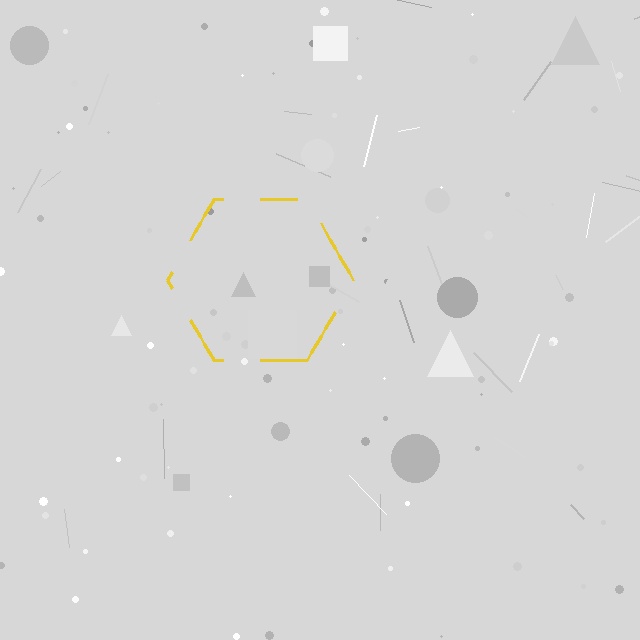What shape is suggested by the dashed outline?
The dashed outline suggests a hexagon.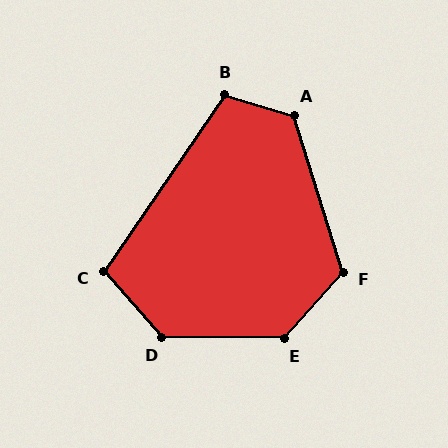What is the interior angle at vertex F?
Approximately 121 degrees (obtuse).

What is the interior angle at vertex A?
Approximately 124 degrees (obtuse).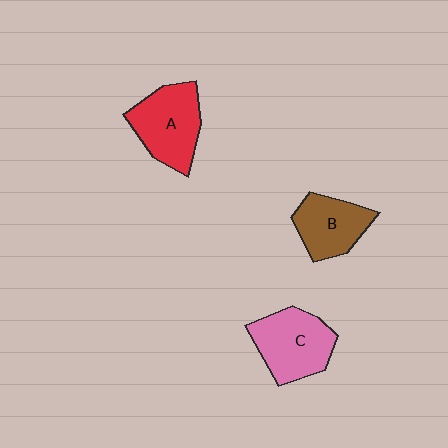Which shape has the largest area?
Shape C (pink).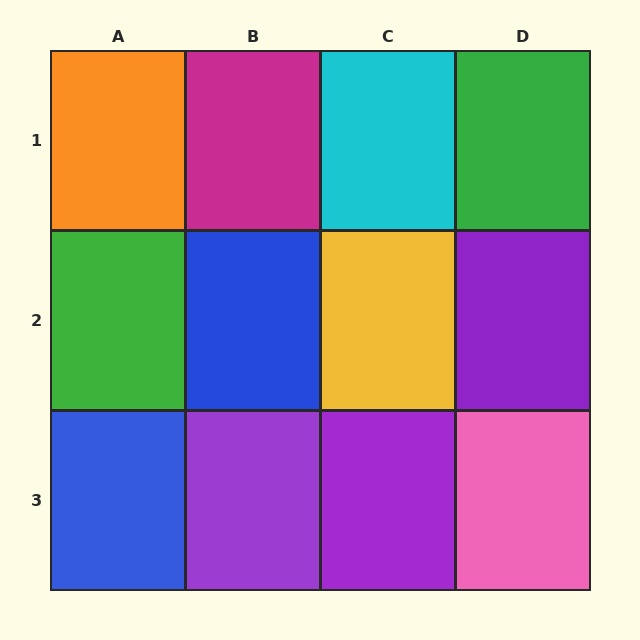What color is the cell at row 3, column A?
Blue.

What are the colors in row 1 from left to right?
Orange, magenta, cyan, green.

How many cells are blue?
2 cells are blue.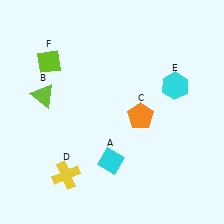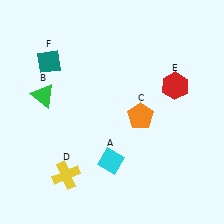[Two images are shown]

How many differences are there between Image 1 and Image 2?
There are 3 differences between the two images.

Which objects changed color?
B changed from lime to green. E changed from cyan to red. F changed from lime to teal.